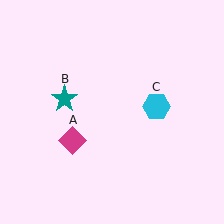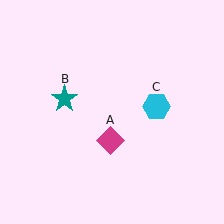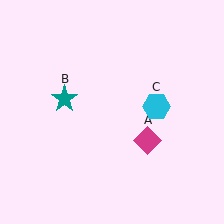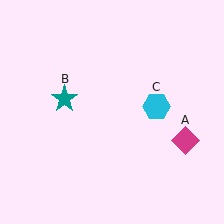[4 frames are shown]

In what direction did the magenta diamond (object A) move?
The magenta diamond (object A) moved right.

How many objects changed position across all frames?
1 object changed position: magenta diamond (object A).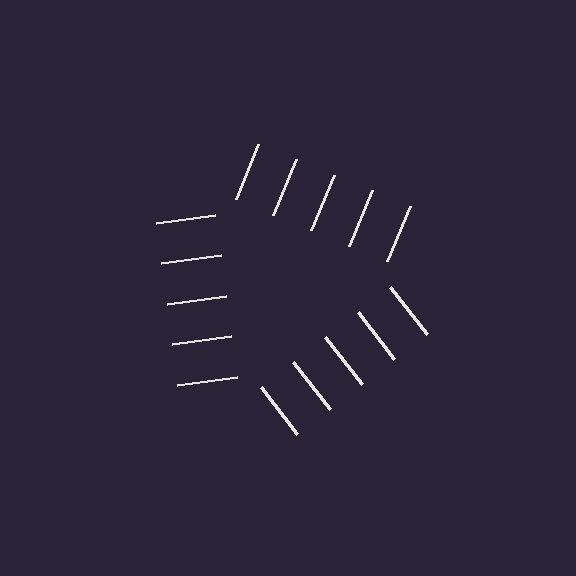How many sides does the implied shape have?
3 sides — the line-ends trace a triangle.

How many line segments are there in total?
15 — 5 along each of the 3 edges.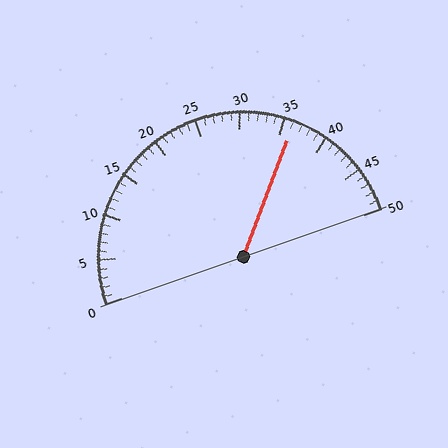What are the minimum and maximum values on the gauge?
The gauge ranges from 0 to 50.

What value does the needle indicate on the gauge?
The needle indicates approximately 36.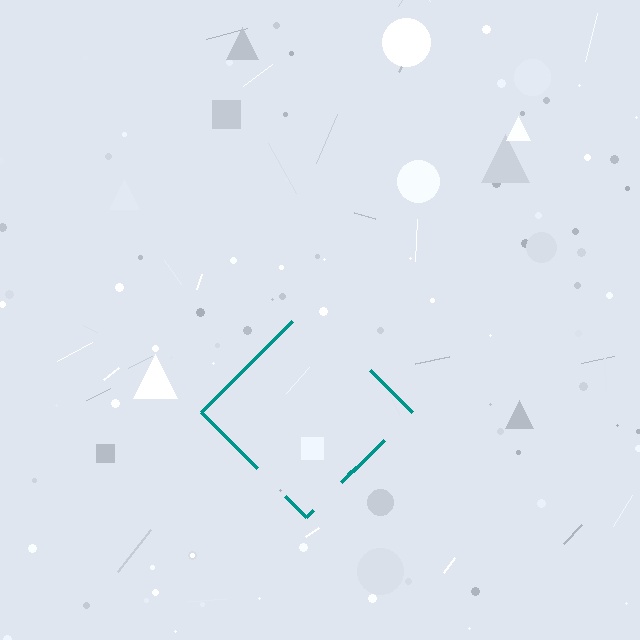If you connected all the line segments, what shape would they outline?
They would outline a diamond.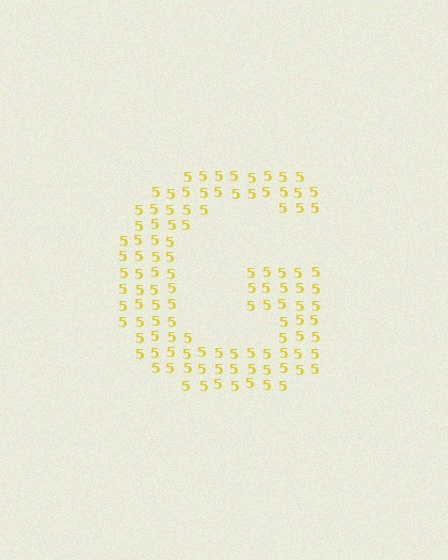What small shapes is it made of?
It is made of small digit 5's.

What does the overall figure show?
The overall figure shows the letter G.